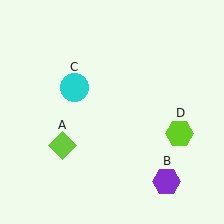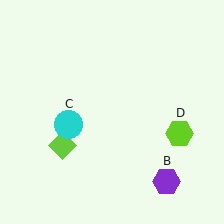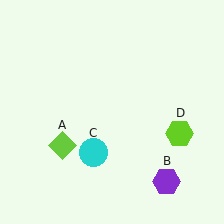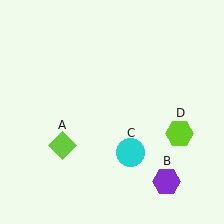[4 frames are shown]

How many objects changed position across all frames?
1 object changed position: cyan circle (object C).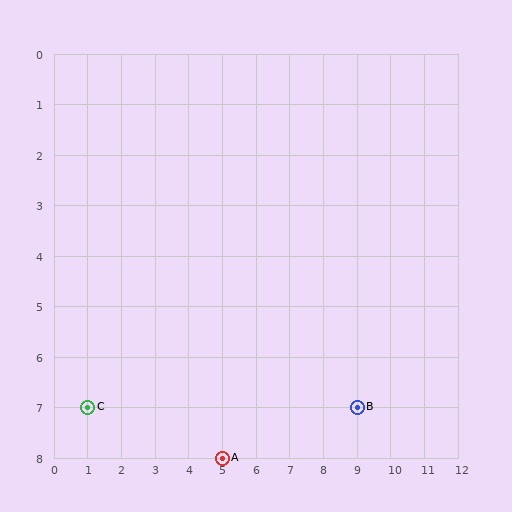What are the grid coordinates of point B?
Point B is at grid coordinates (9, 7).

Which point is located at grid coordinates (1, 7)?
Point C is at (1, 7).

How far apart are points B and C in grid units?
Points B and C are 8 columns apart.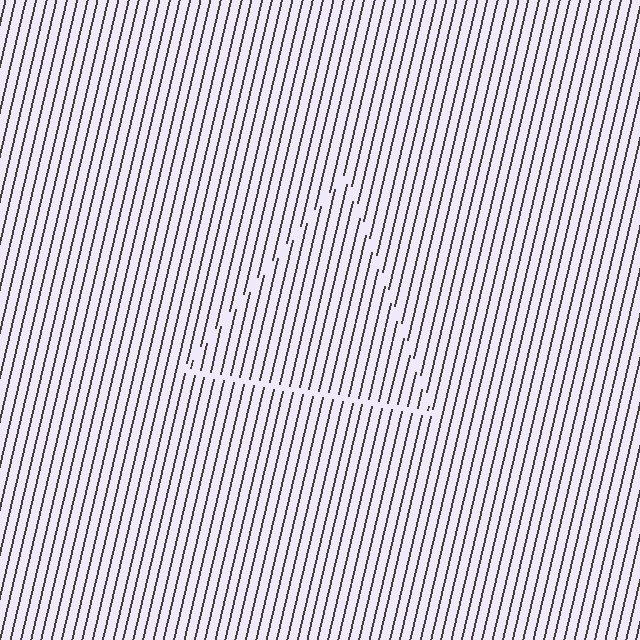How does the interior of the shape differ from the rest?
The interior of the shape contains the same grating, shifted by half a period — the contour is defined by the phase discontinuity where line-ends from the inner and outer gratings abut.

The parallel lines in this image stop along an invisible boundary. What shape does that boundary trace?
An illusory triangle. The interior of the shape contains the same grating, shifted by half a period — the contour is defined by the phase discontinuity where line-ends from the inner and outer gratings abut.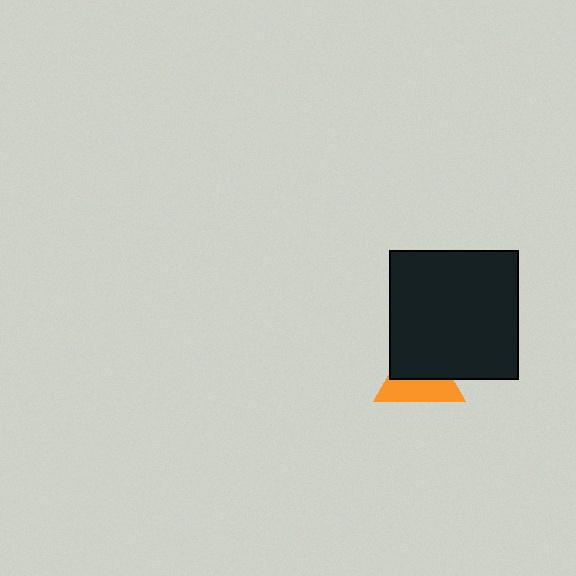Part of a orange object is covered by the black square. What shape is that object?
It is a triangle.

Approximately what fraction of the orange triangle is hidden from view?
Roughly 53% of the orange triangle is hidden behind the black square.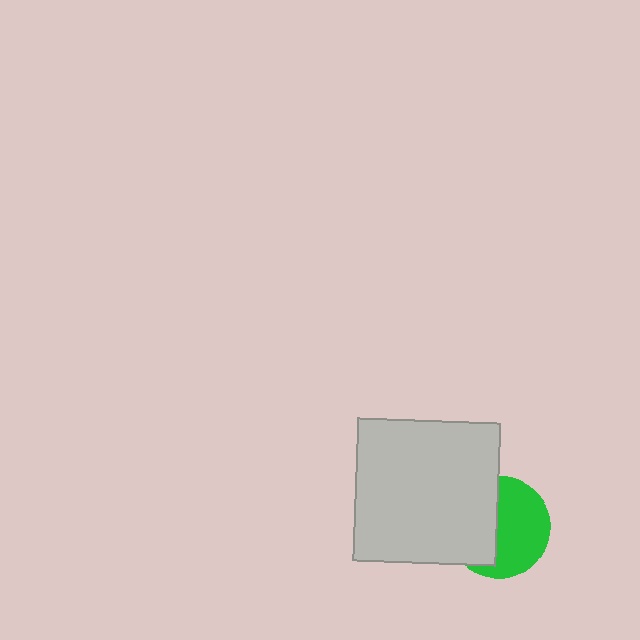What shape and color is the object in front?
The object in front is a light gray square.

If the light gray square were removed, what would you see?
You would see the complete green circle.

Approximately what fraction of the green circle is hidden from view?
Roughly 45% of the green circle is hidden behind the light gray square.